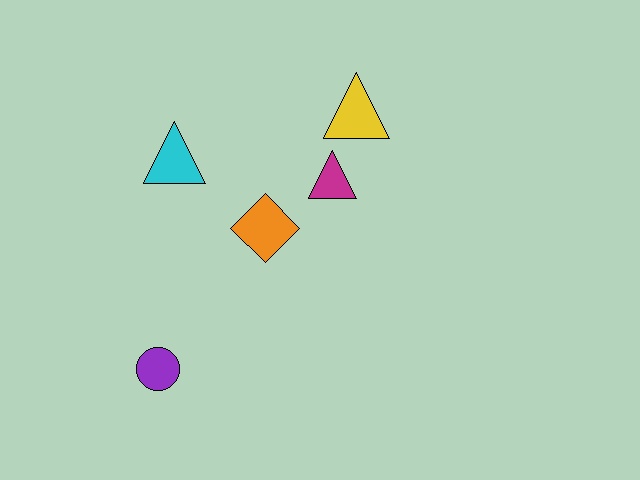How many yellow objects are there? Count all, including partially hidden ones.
There is 1 yellow object.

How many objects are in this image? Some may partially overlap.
There are 5 objects.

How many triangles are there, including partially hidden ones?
There are 3 triangles.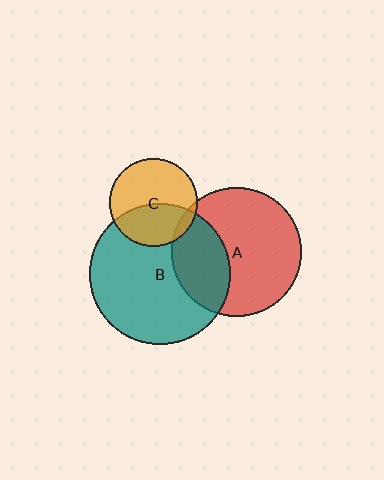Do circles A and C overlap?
Yes.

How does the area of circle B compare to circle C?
Approximately 2.6 times.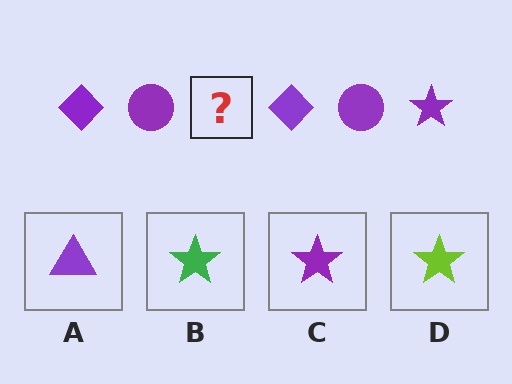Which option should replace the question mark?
Option C.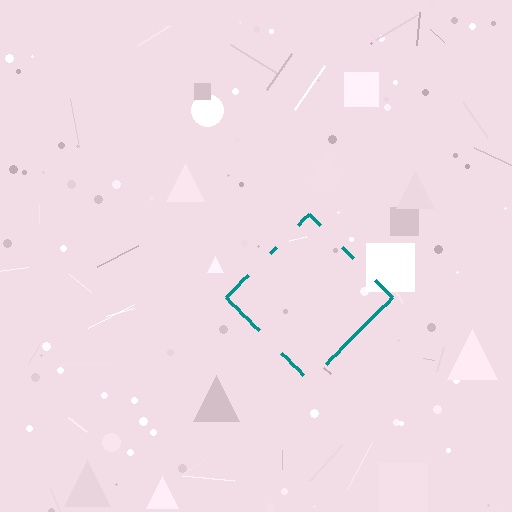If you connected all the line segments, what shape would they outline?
They would outline a diamond.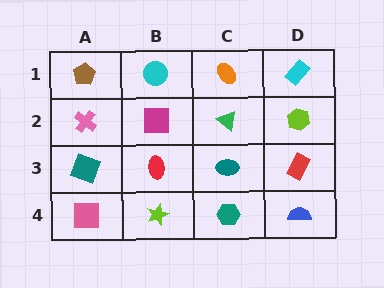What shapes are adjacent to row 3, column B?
A magenta square (row 2, column B), a lime star (row 4, column B), a teal square (row 3, column A), a teal ellipse (row 3, column C).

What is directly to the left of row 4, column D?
A teal hexagon.